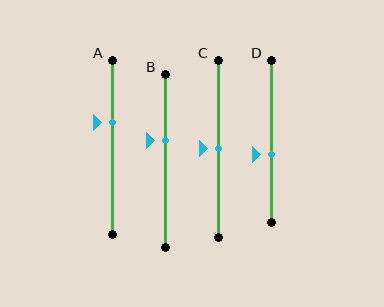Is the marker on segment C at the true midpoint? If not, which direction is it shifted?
Yes, the marker on segment C is at the true midpoint.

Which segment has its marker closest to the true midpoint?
Segment C has its marker closest to the true midpoint.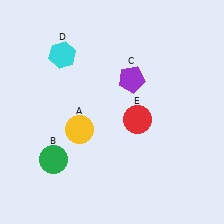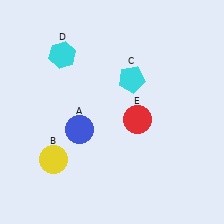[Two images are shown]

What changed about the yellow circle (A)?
In Image 1, A is yellow. In Image 2, it changed to blue.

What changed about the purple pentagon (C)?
In Image 1, C is purple. In Image 2, it changed to cyan.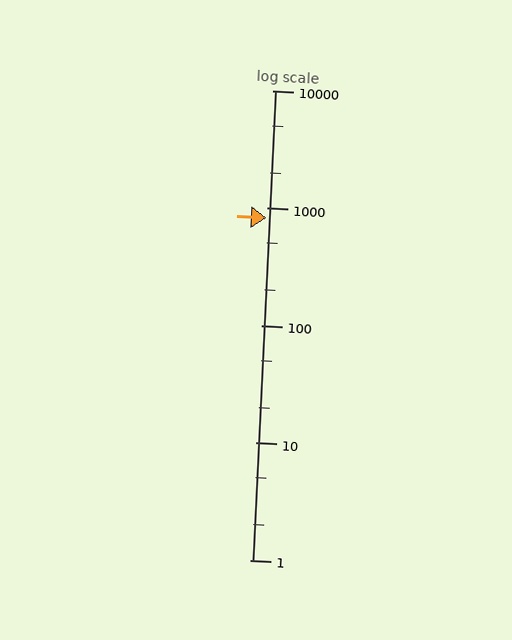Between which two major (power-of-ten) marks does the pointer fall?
The pointer is between 100 and 1000.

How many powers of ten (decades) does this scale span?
The scale spans 4 decades, from 1 to 10000.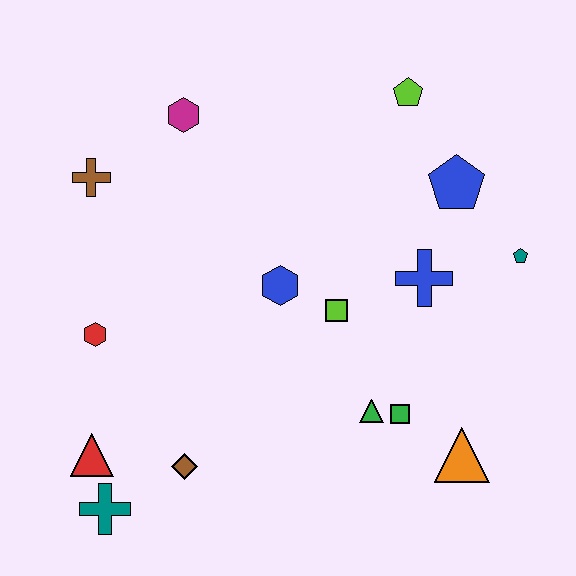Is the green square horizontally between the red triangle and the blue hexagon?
No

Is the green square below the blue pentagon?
Yes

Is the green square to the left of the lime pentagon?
Yes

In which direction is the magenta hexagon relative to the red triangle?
The magenta hexagon is above the red triangle.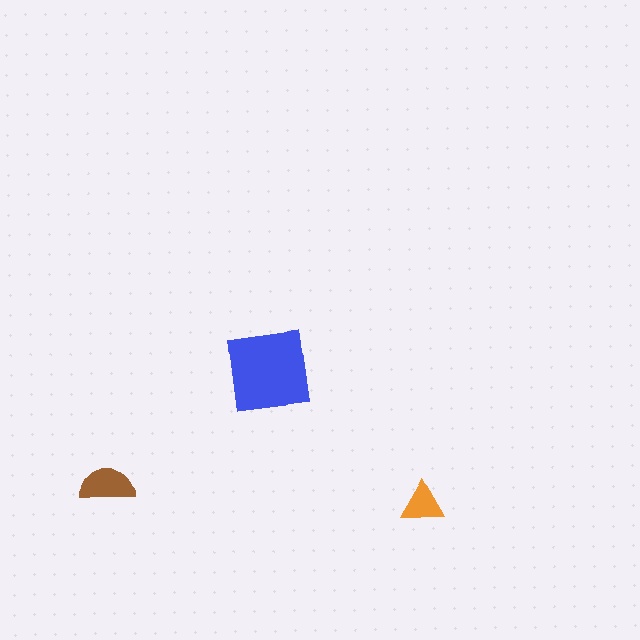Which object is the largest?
The blue square.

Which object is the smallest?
The orange triangle.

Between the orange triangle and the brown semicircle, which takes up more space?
The brown semicircle.